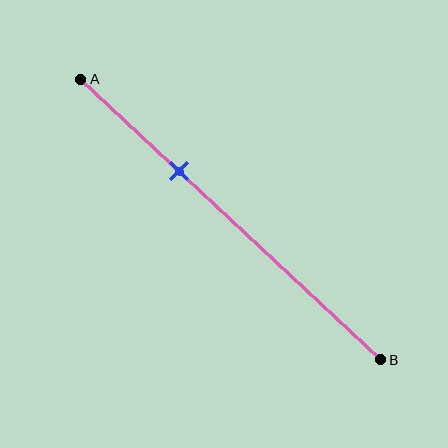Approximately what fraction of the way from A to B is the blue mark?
The blue mark is approximately 35% of the way from A to B.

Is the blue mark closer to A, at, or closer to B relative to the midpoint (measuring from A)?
The blue mark is closer to point A than the midpoint of segment AB.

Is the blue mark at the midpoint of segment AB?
No, the mark is at about 35% from A, not at the 50% midpoint.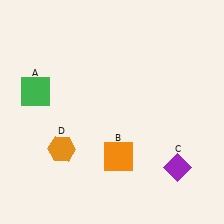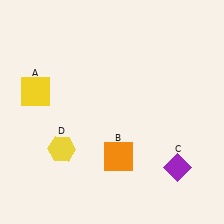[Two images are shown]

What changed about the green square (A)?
In Image 1, A is green. In Image 2, it changed to yellow.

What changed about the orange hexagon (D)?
In Image 1, D is orange. In Image 2, it changed to yellow.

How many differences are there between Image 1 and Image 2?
There are 2 differences between the two images.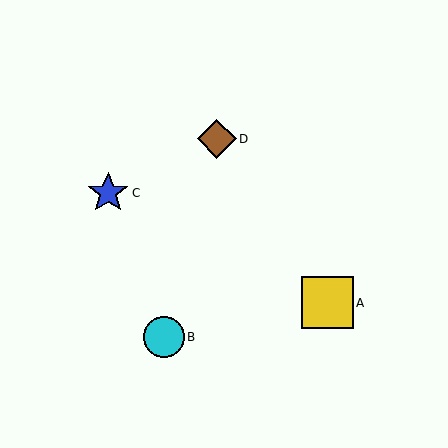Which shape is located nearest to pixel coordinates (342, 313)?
The yellow square (labeled A) at (328, 303) is nearest to that location.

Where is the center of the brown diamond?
The center of the brown diamond is at (217, 139).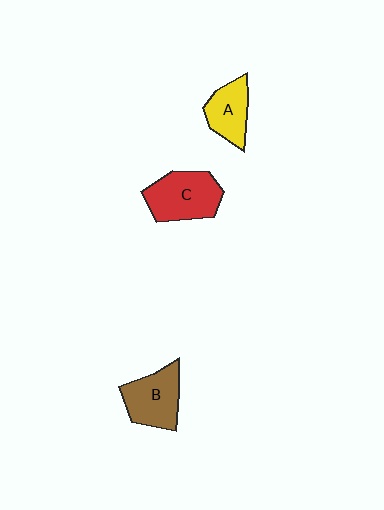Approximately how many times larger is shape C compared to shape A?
Approximately 1.5 times.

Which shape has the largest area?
Shape C (red).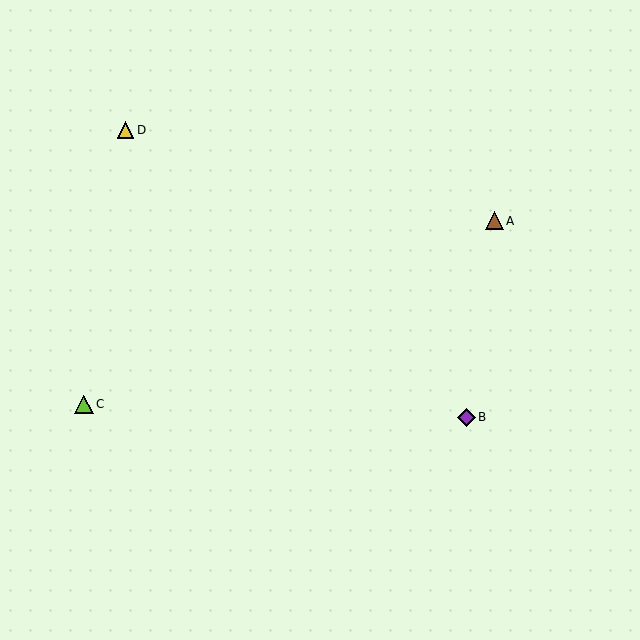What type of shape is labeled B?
Shape B is a purple diamond.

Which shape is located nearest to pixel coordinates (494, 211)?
The brown triangle (labeled A) at (494, 221) is nearest to that location.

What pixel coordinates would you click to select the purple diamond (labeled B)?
Click at (466, 417) to select the purple diamond B.